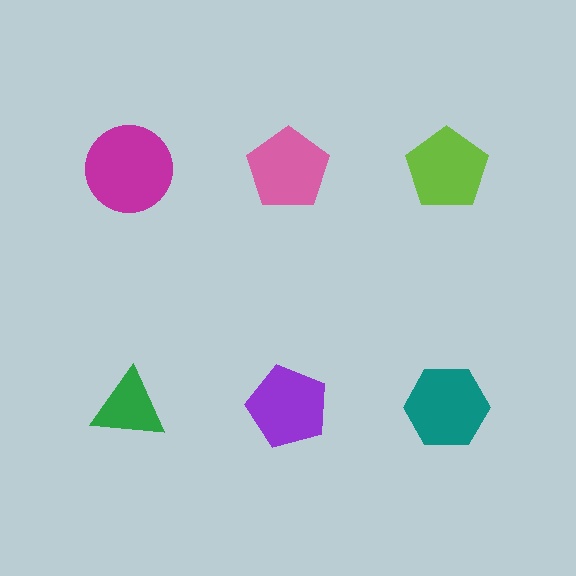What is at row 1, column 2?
A pink pentagon.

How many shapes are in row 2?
3 shapes.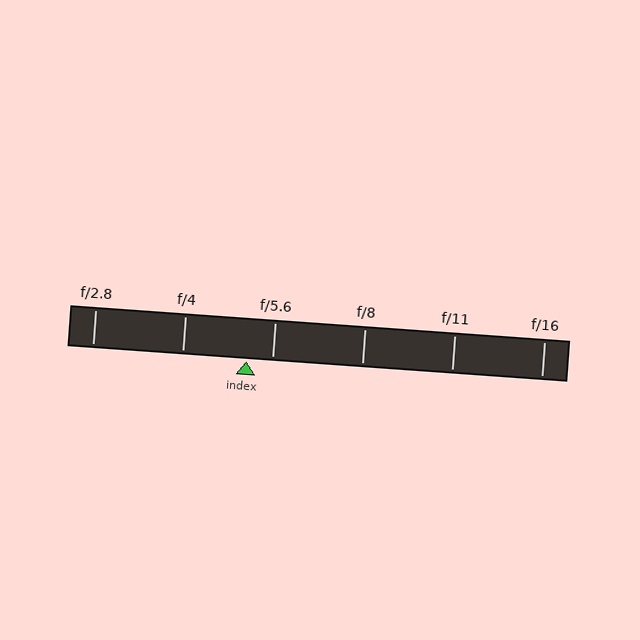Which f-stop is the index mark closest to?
The index mark is closest to f/5.6.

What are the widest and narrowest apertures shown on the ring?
The widest aperture shown is f/2.8 and the narrowest is f/16.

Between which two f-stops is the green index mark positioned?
The index mark is between f/4 and f/5.6.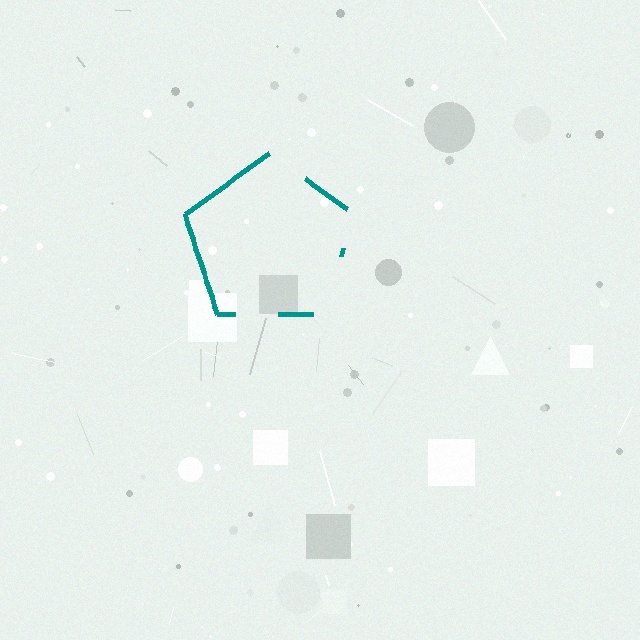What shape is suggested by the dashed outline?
The dashed outline suggests a pentagon.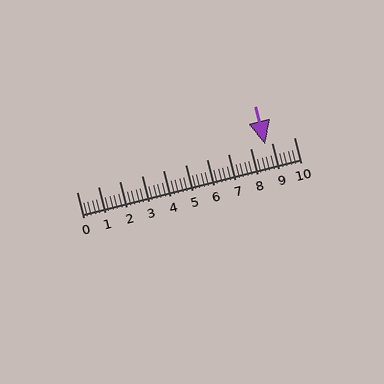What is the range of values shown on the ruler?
The ruler shows values from 0 to 10.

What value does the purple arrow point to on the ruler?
The purple arrow points to approximately 8.7.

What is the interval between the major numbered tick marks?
The major tick marks are spaced 1 units apart.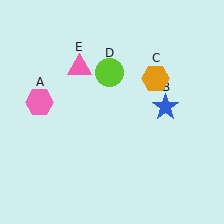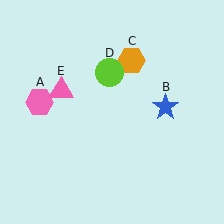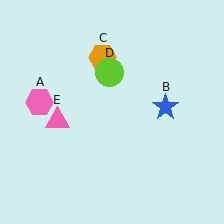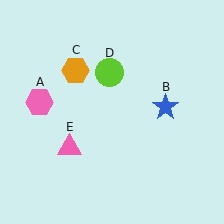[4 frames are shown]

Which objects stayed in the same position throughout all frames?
Pink hexagon (object A) and blue star (object B) and lime circle (object D) remained stationary.